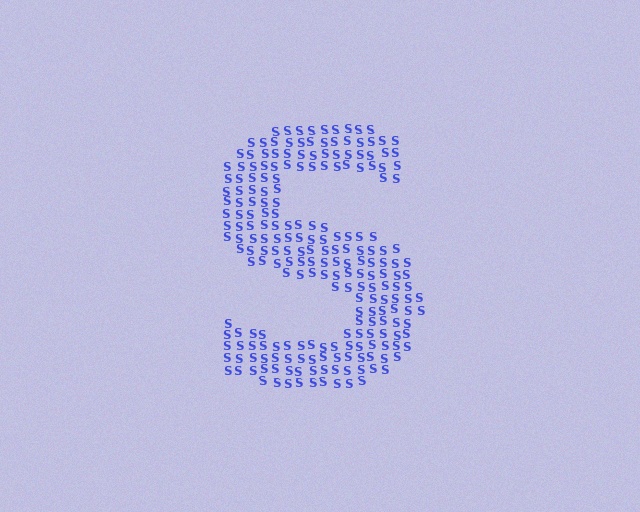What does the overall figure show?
The overall figure shows the letter S.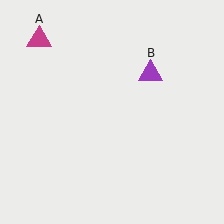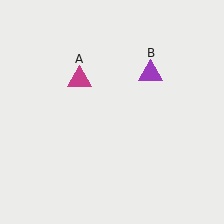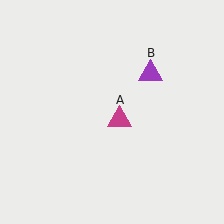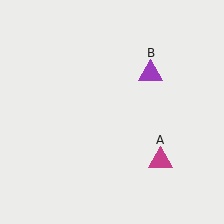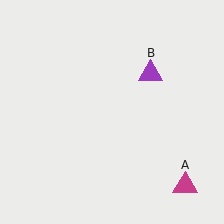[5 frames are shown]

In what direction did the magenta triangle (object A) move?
The magenta triangle (object A) moved down and to the right.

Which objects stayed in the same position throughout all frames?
Purple triangle (object B) remained stationary.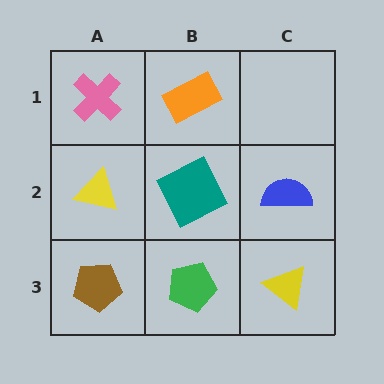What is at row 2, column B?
A teal square.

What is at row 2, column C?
A blue semicircle.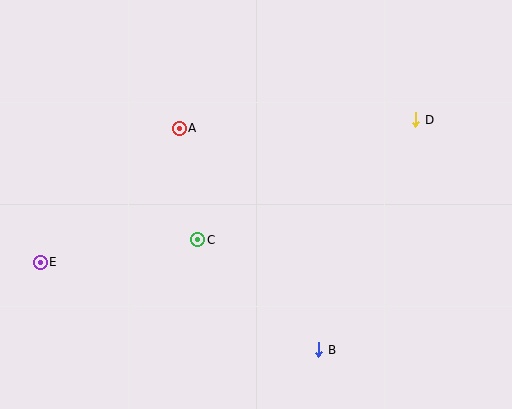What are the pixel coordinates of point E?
Point E is at (40, 262).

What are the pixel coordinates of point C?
Point C is at (198, 240).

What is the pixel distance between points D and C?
The distance between D and C is 249 pixels.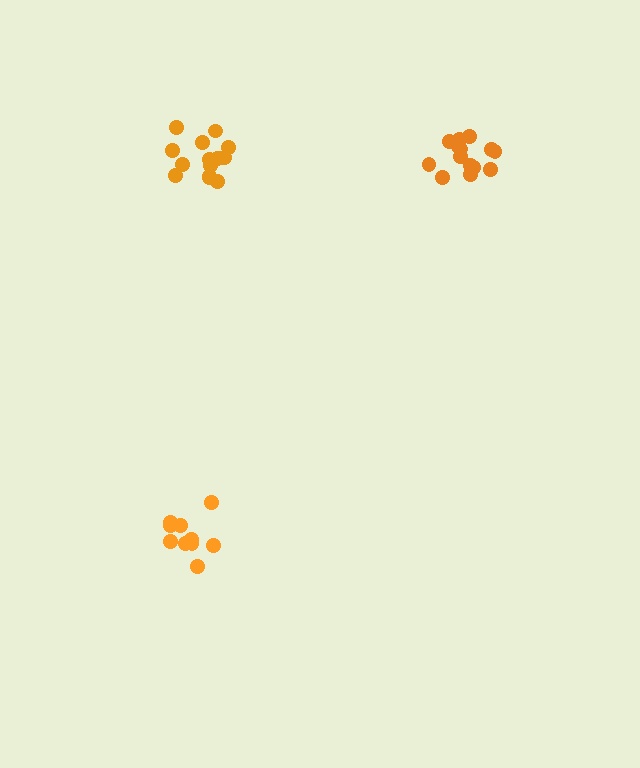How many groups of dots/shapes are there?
There are 3 groups.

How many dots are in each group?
Group 1: 10 dots, Group 2: 14 dots, Group 3: 15 dots (39 total).